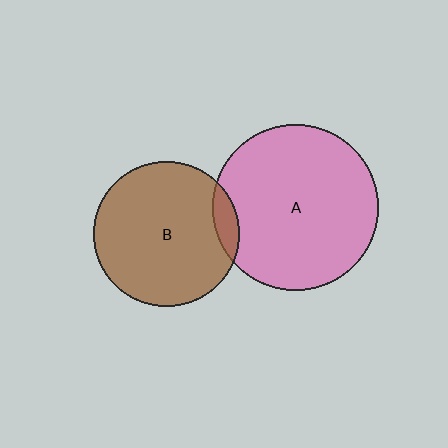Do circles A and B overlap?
Yes.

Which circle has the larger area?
Circle A (pink).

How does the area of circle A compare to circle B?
Approximately 1.3 times.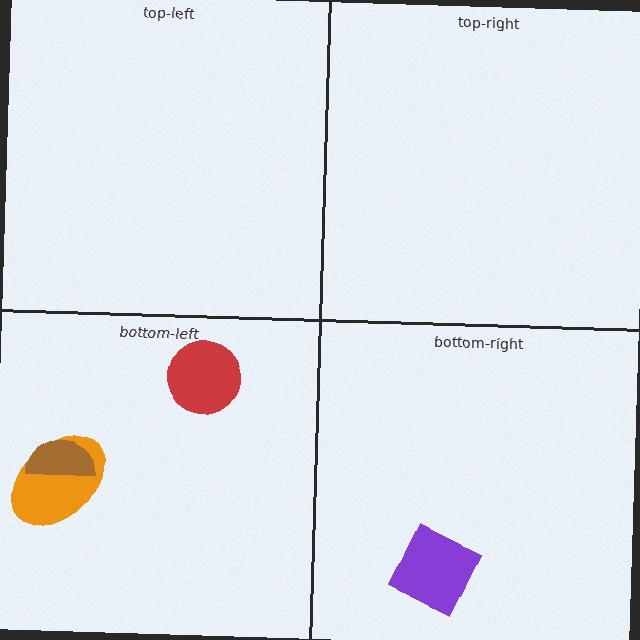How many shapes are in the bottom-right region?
1.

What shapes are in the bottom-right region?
The purple diamond.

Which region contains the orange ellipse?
The bottom-left region.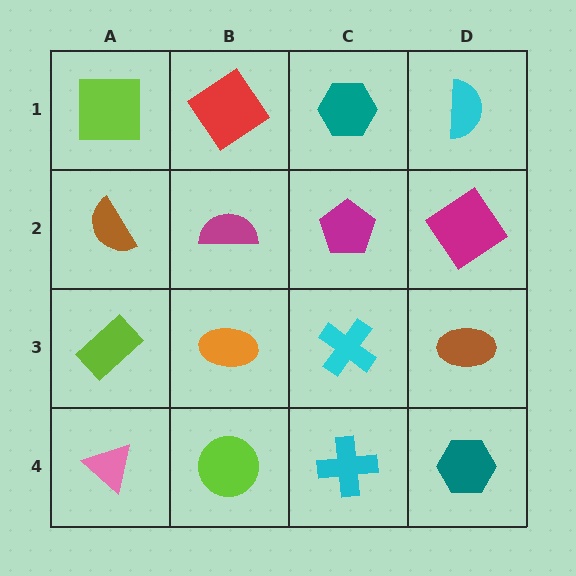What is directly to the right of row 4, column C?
A teal hexagon.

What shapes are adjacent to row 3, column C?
A magenta pentagon (row 2, column C), a cyan cross (row 4, column C), an orange ellipse (row 3, column B), a brown ellipse (row 3, column D).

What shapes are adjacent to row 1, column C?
A magenta pentagon (row 2, column C), a red diamond (row 1, column B), a cyan semicircle (row 1, column D).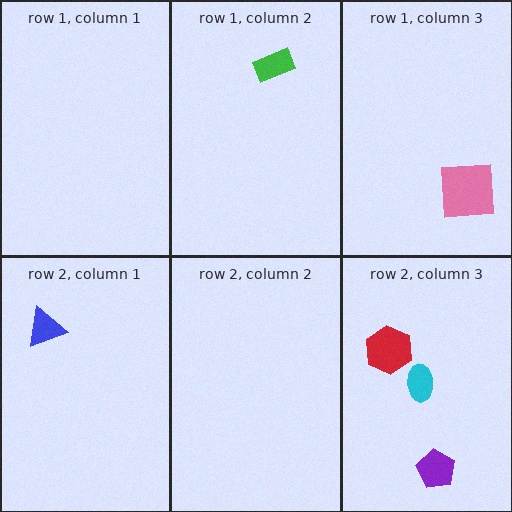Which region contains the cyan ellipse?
The row 2, column 3 region.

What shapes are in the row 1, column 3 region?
The pink square.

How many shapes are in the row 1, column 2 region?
1.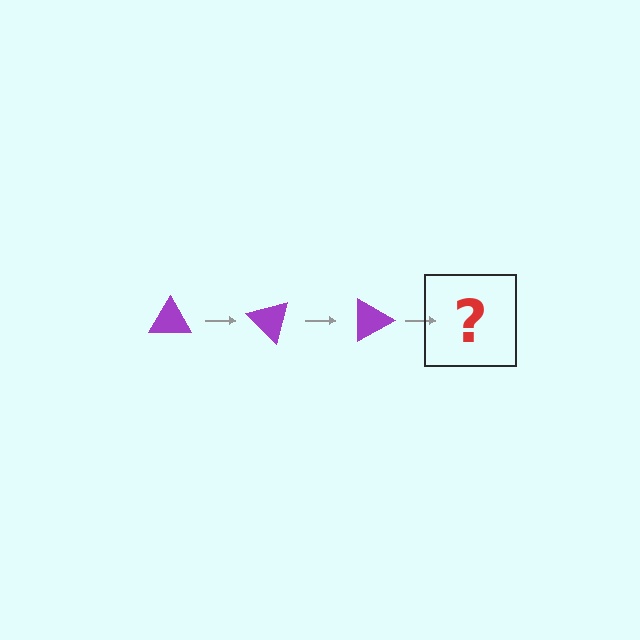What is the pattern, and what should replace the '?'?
The pattern is that the triangle rotates 45 degrees each step. The '?' should be a purple triangle rotated 135 degrees.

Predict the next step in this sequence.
The next step is a purple triangle rotated 135 degrees.